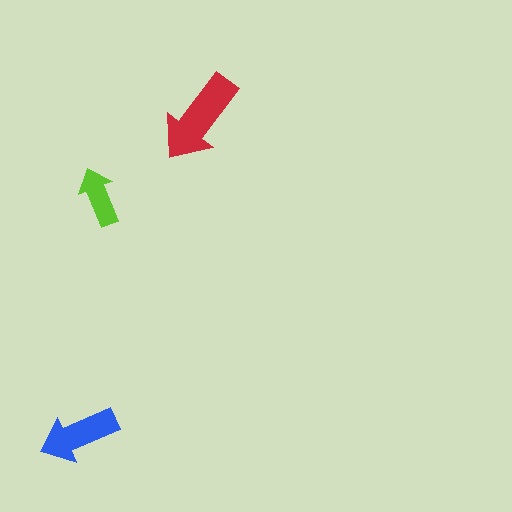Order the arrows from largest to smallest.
the red one, the blue one, the lime one.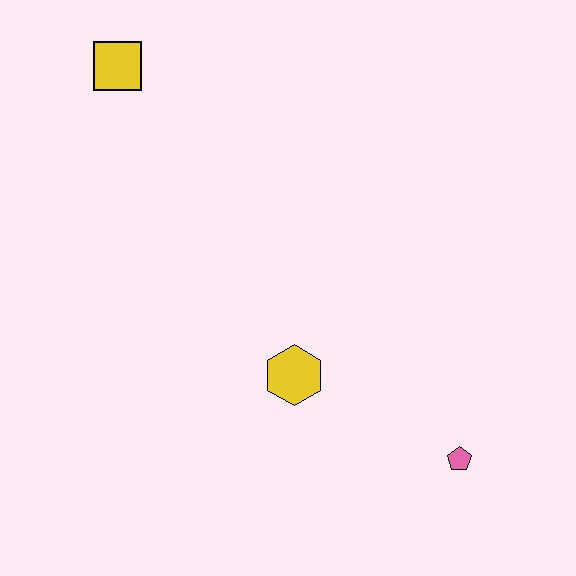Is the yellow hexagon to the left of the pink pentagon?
Yes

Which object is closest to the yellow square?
The yellow hexagon is closest to the yellow square.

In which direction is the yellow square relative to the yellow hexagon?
The yellow square is above the yellow hexagon.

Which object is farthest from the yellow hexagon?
The yellow square is farthest from the yellow hexagon.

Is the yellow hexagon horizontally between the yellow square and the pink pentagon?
Yes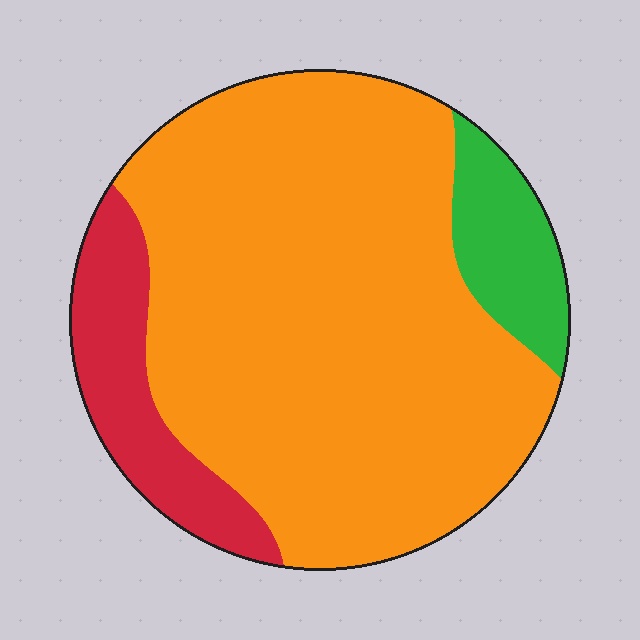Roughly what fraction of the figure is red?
Red takes up about one eighth (1/8) of the figure.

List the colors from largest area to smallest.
From largest to smallest: orange, red, green.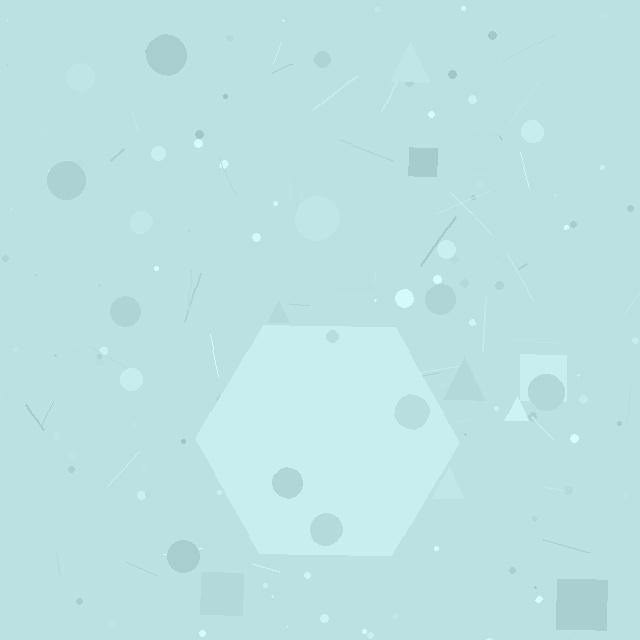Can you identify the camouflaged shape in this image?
The camouflaged shape is a hexagon.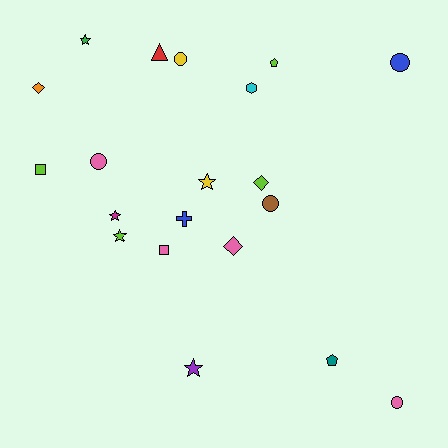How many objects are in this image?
There are 20 objects.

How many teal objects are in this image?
There is 1 teal object.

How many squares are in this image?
There are 2 squares.